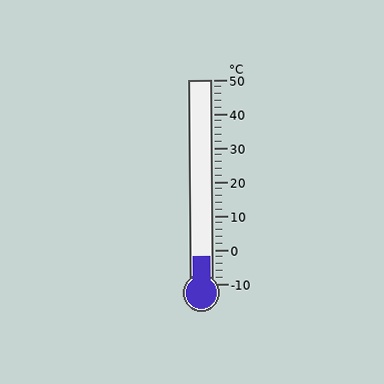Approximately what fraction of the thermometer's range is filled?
The thermometer is filled to approximately 15% of its range.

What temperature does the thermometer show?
The thermometer shows approximately -2°C.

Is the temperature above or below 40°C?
The temperature is below 40°C.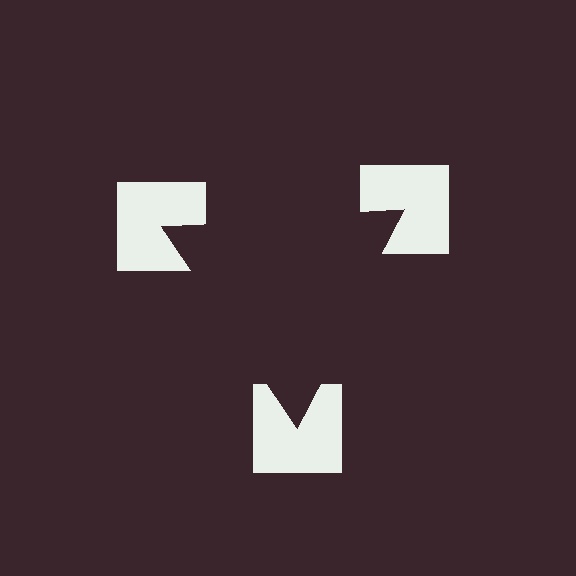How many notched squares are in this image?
There are 3 — one at each vertex of the illusory triangle.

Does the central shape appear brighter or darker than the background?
It typically appears slightly darker than the background, even though no actual brightness change is drawn.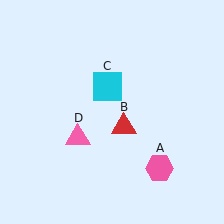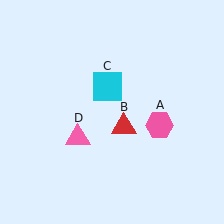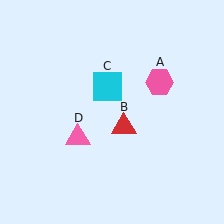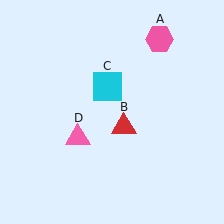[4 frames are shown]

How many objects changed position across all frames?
1 object changed position: pink hexagon (object A).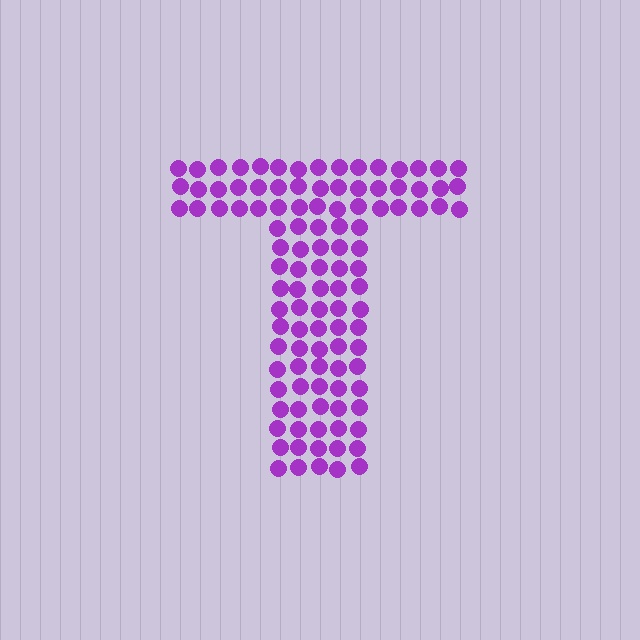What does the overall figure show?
The overall figure shows the letter T.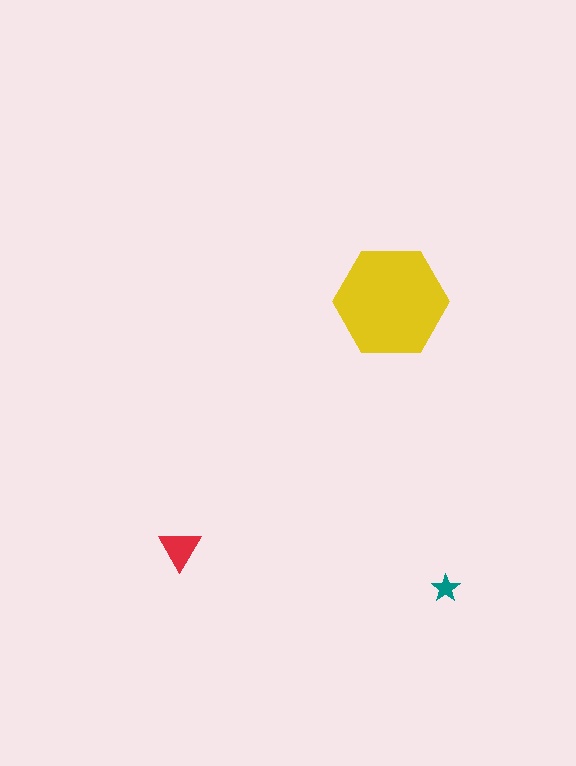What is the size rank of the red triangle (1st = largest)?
2nd.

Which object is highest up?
The yellow hexagon is topmost.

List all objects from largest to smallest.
The yellow hexagon, the red triangle, the teal star.